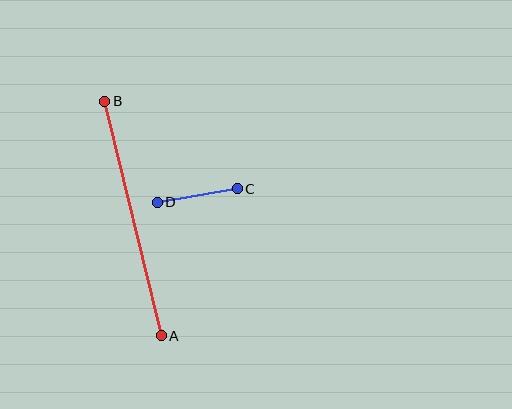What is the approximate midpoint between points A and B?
The midpoint is at approximately (133, 219) pixels.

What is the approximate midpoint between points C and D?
The midpoint is at approximately (197, 195) pixels.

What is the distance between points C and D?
The distance is approximately 81 pixels.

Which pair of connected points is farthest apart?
Points A and B are farthest apart.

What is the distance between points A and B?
The distance is approximately 241 pixels.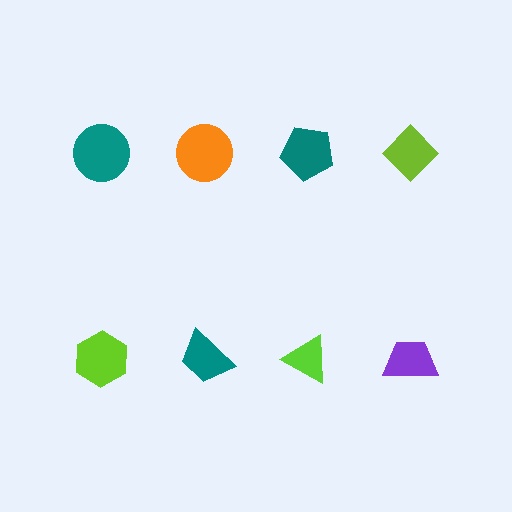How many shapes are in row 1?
4 shapes.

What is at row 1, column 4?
A lime diamond.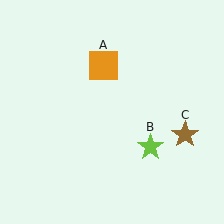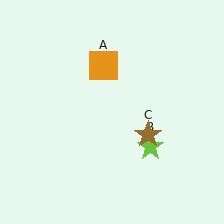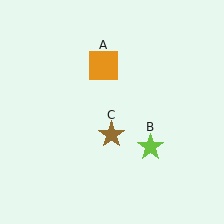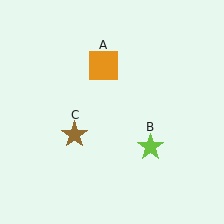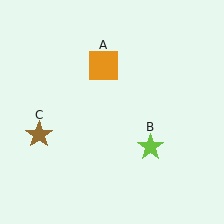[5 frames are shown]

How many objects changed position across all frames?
1 object changed position: brown star (object C).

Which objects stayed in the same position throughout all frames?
Orange square (object A) and lime star (object B) remained stationary.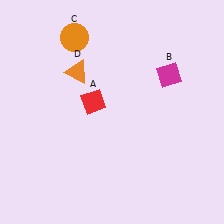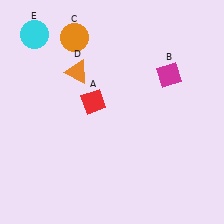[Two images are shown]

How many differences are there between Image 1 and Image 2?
There is 1 difference between the two images.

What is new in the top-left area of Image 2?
A cyan circle (E) was added in the top-left area of Image 2.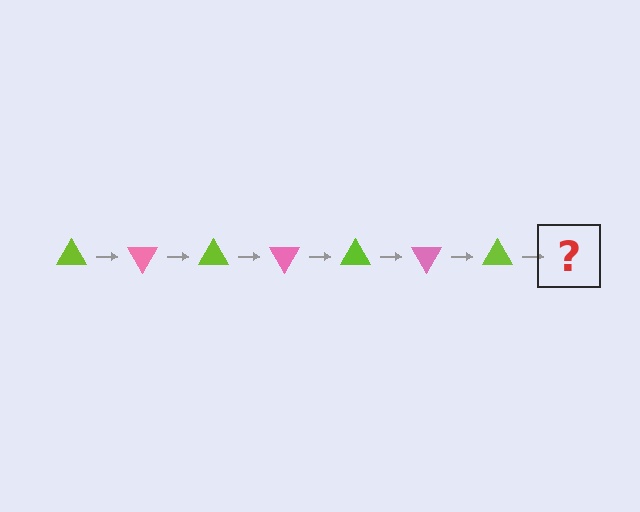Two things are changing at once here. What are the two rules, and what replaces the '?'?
The two rules are that it rotates 60 degrees each step and the color cycles through lime and pink. The '?' should be a pink triangle, rotated 420 degrees from the start.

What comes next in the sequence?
The next element should be a pink triangle, rotated 420 degrees from the start.